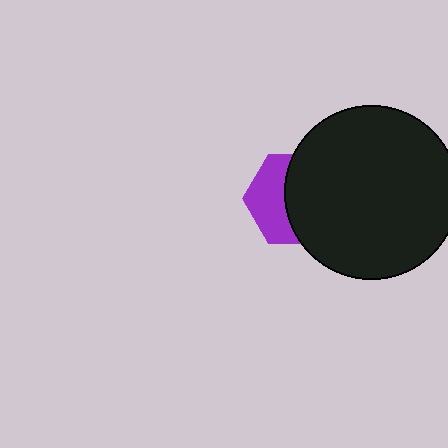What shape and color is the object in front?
The object in front is a black circle.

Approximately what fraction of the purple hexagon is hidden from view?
Roughly 57% of the purple hexagon is hidden behind the black circle.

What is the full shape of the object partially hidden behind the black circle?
The partially hidden object is a purple hexagon.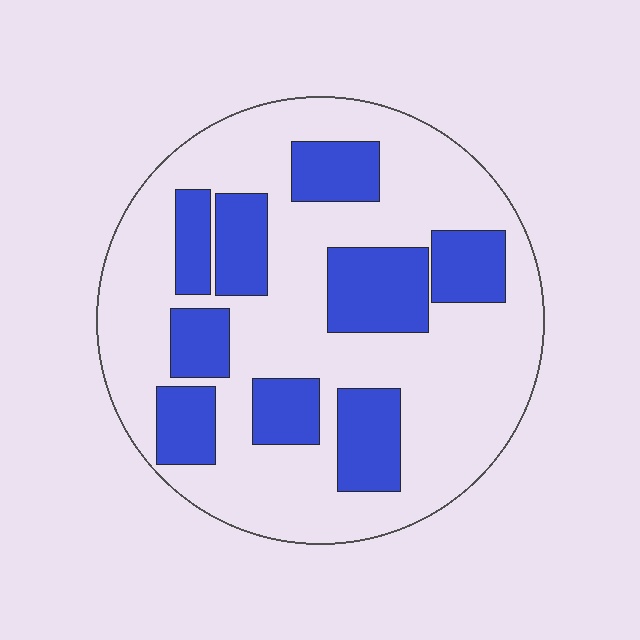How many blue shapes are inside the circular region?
9.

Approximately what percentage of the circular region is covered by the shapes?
Approximately 30%.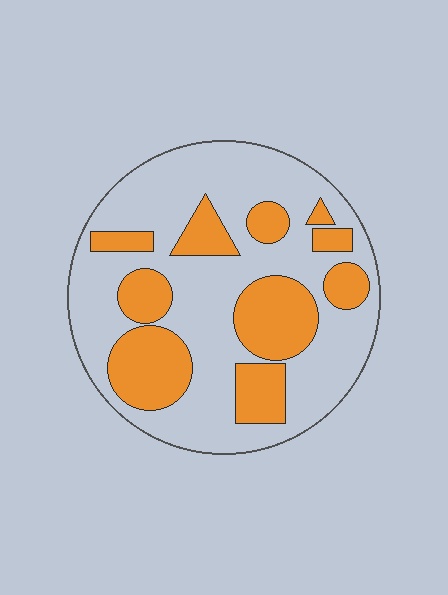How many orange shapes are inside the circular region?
10.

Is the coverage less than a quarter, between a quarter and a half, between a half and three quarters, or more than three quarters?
Between a quarter and a half.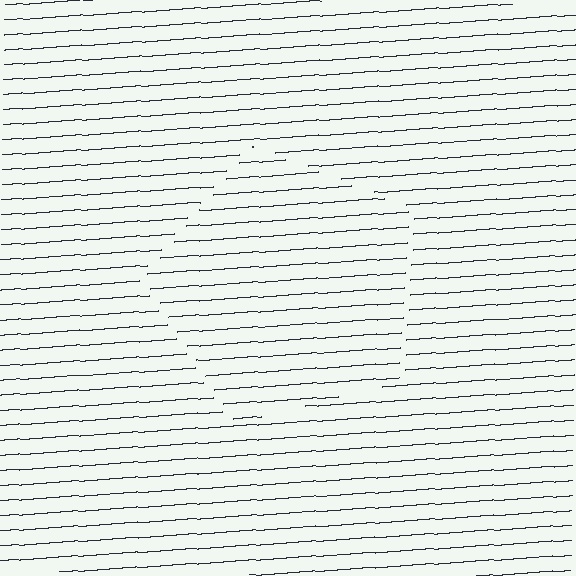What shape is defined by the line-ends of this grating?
An illusory pentagon. The interior of the shape contains the same grating, shifted by half a period — the contour is defined by the phase discontinuity where line-ends from the inner and outer gratings abut.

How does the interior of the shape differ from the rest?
The interior of the shape contains the same grating, shifted by half a period — the contour is defined by the phase discontinuity where line-ends from the inner and outer gratings abut.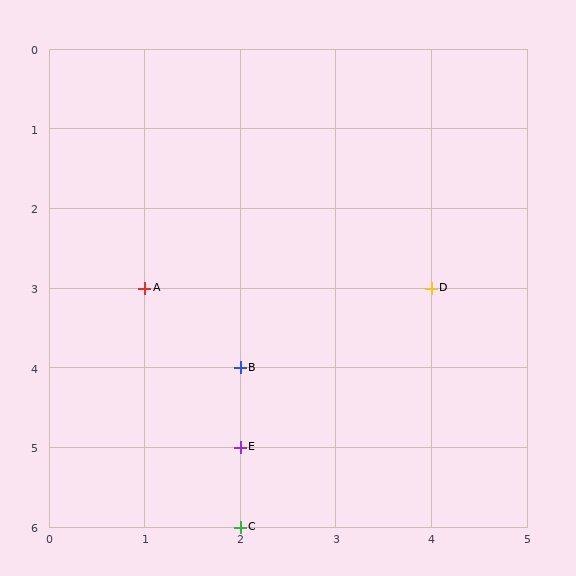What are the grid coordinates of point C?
Point C is at grid coordinates (2, 6).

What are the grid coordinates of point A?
Point A is at grid coordinates (1, 3).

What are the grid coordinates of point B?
Point B is at grid coordinates (2, 4).